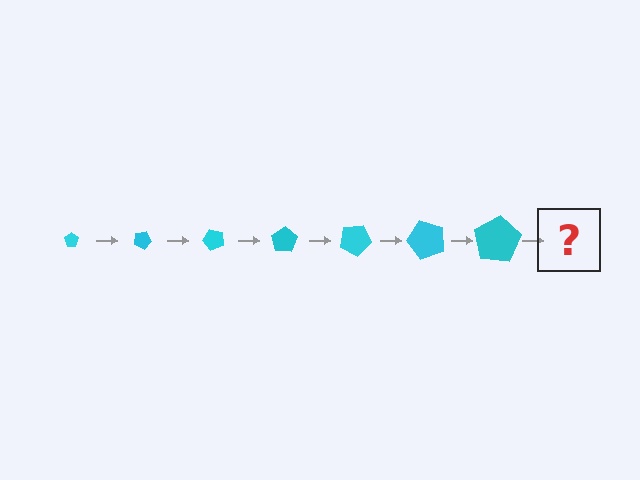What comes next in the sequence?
The next element should be a pentagon, larger than the previous one and rotated 175 degrees from the start.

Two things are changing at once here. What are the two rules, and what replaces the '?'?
The two rules are that the pentagon grows larger each step and it rotates 25 degrees each step. The '?' should be a pentagon, larger than the previous one and rotated 175 degrees from the start.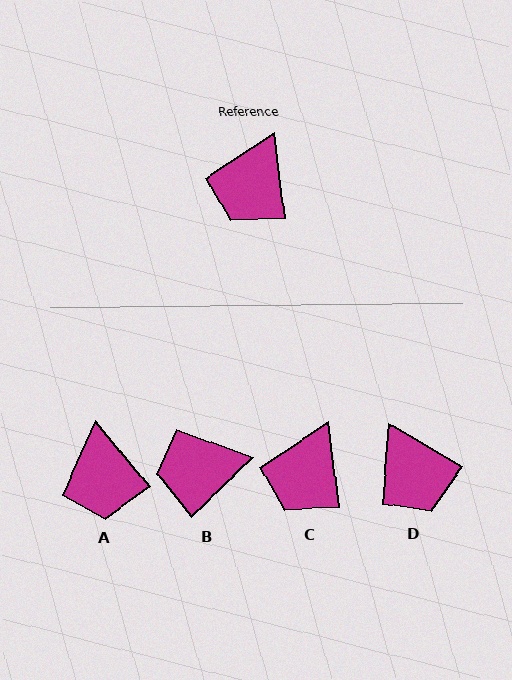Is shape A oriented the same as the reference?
No, it is off by about 33 degrees.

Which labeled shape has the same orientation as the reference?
C.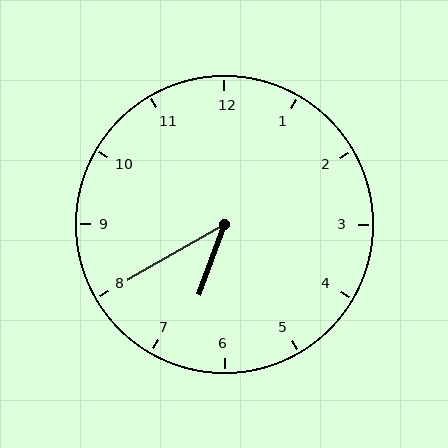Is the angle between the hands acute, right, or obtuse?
It is acute.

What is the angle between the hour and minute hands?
Approximately 40 degrees.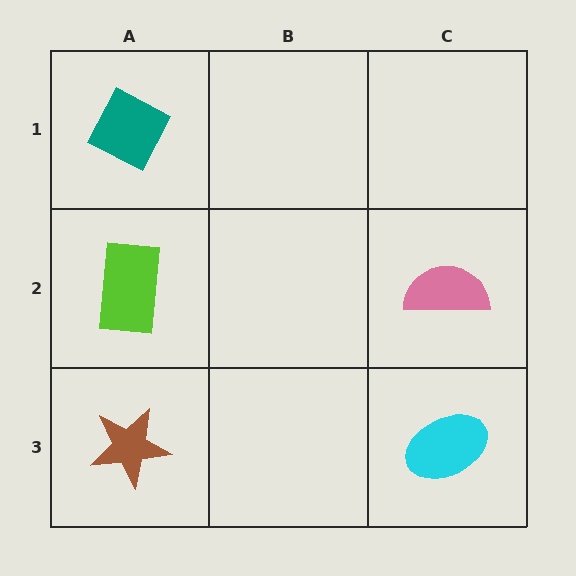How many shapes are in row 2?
2 shapes.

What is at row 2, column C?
A pink semicircle.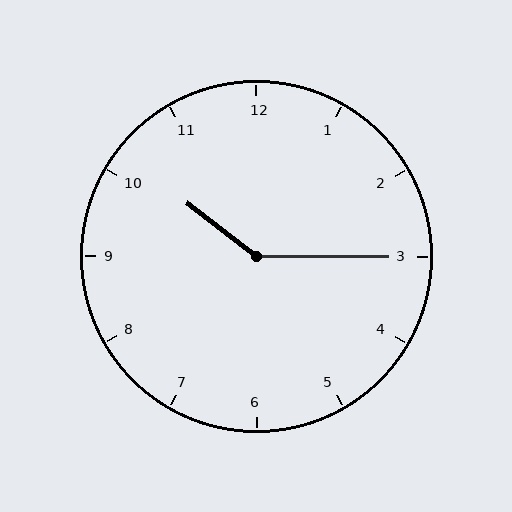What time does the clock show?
10:15.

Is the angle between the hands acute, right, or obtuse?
It is obtuse.